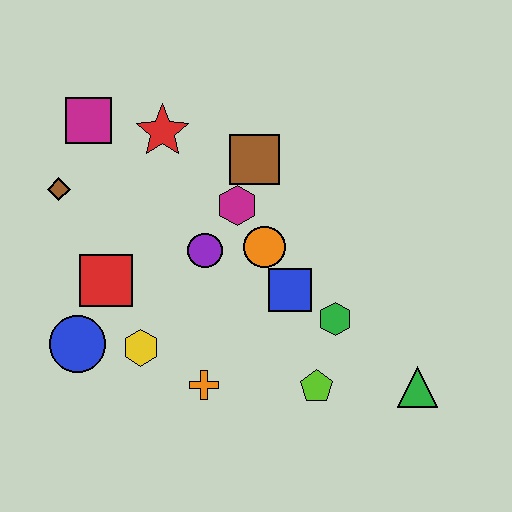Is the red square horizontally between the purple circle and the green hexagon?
No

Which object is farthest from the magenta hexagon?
The green triangle is farthest from the magenta hexagon.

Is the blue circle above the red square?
No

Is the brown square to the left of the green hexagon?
Yes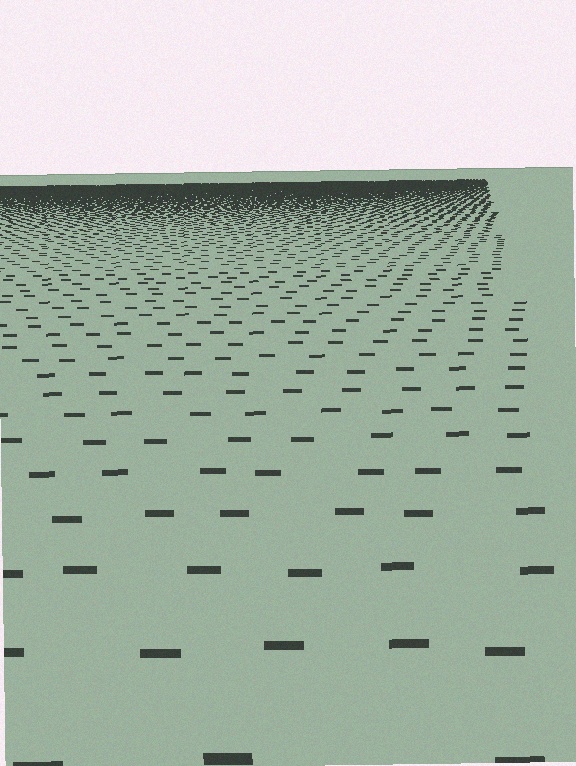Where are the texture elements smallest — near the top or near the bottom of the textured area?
Near the top.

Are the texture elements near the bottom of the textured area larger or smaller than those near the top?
Larger. Near the bottom, elements are closer to the viewer and appear at a bigger on-screen size.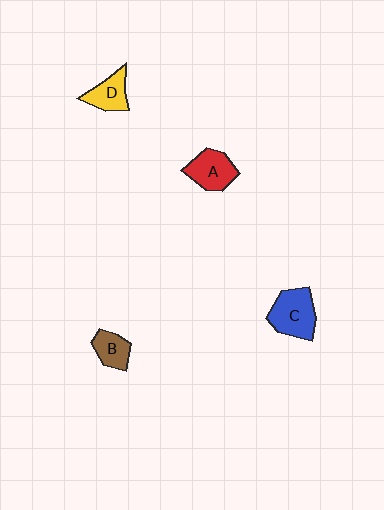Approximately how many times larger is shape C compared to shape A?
Approximately 1.2 times.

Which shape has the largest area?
Shape C (blue).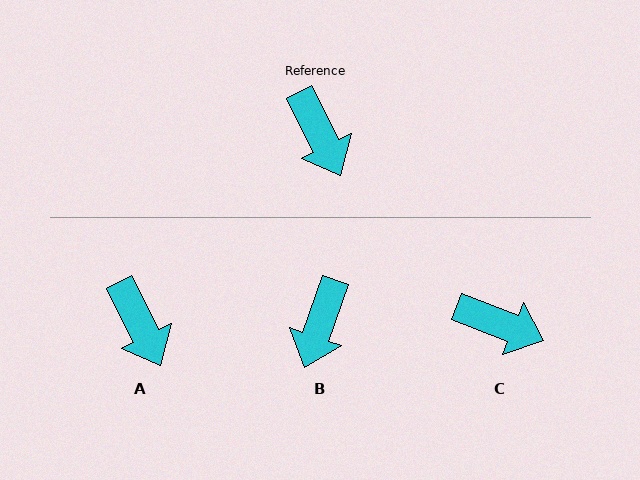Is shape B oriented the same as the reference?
No, it is off by about 46 degrees.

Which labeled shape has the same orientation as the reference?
A.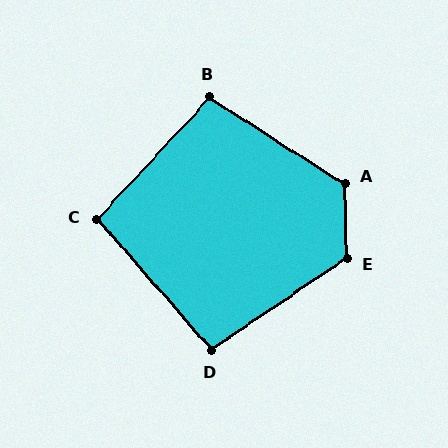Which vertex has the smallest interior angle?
C, at approximately 96 degrees.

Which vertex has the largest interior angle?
A, at approximately 124 degrees.